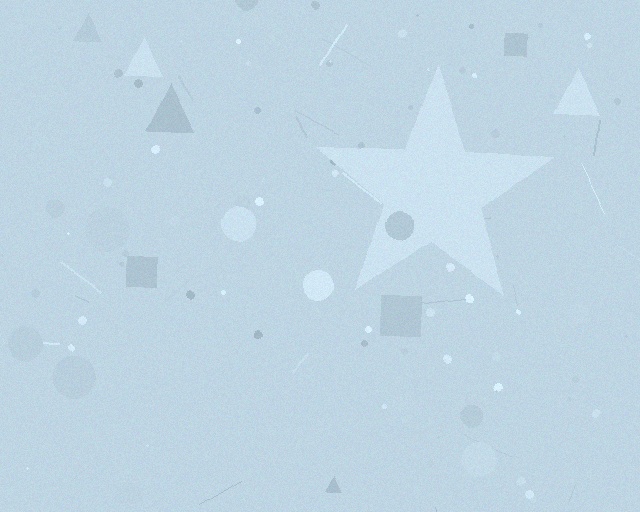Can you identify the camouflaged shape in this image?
The camouflaged shape is a star.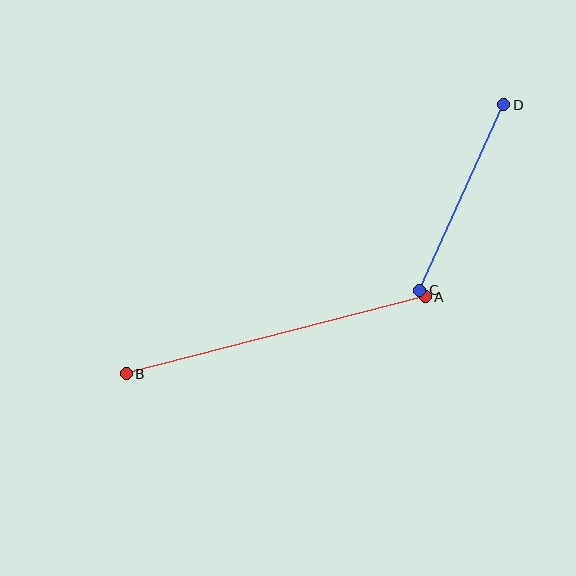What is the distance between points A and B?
The distance is approximately 309 pixels.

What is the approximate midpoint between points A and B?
The midpoint is at approximately (276, 335) pixels.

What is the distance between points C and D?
The distance is approximately 204 pixels.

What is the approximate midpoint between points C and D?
The midpoint is at approximately (462, 198) pixels.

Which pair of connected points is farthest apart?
Points A and B are farthest apart.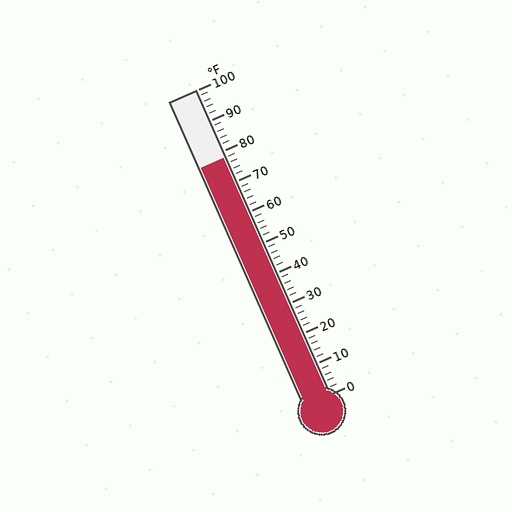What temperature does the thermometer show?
The thermometer shows approximately 78°F.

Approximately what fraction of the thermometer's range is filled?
The thermometer is filled to approximately 80% of its range.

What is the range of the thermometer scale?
The thermometer scale ranges from 0°F to 100°F.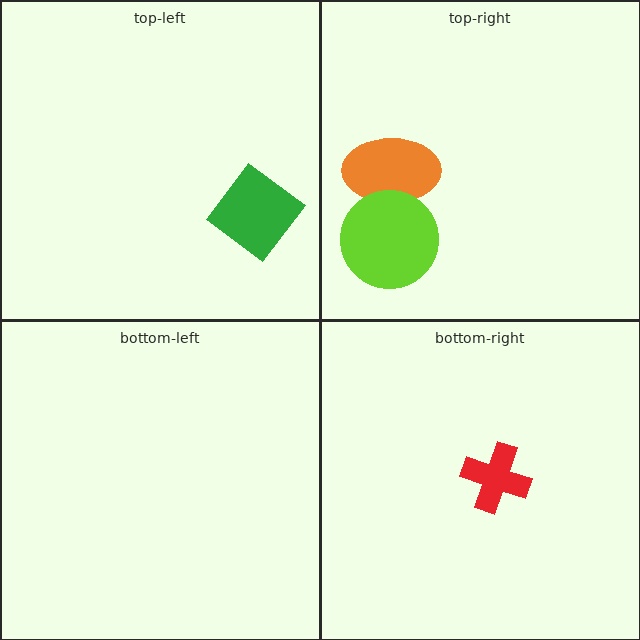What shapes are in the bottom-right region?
The red cross.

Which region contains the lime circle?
The top-right region.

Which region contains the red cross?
The bottom-right region.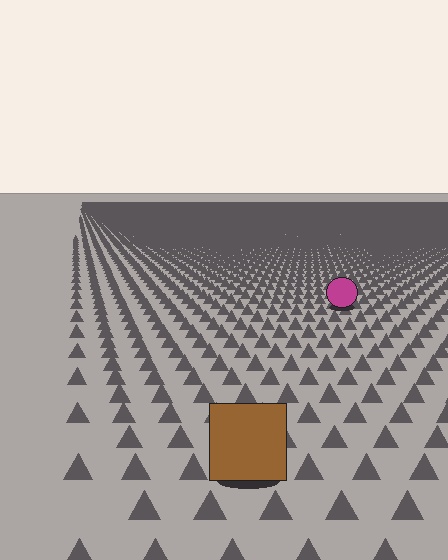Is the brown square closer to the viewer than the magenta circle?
Yes. The brown square is closer — you can tell from the texture gradient: the ground texture is coarser near it.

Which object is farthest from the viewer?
The magenta circle is farthest from the viewer. It appears smaller and the ground texture around it is denser.